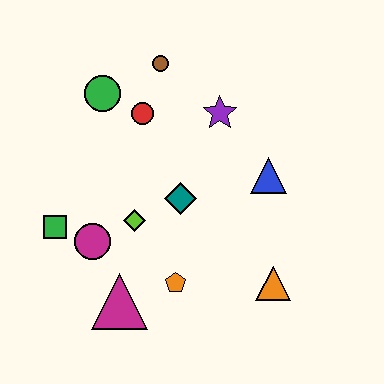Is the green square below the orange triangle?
No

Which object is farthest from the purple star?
The magenta triangle is farthest from the purple star.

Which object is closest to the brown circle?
The red circle is closest to the brown circle.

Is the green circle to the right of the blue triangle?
No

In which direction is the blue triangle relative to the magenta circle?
The blue triangle is to the right of the magenta circle.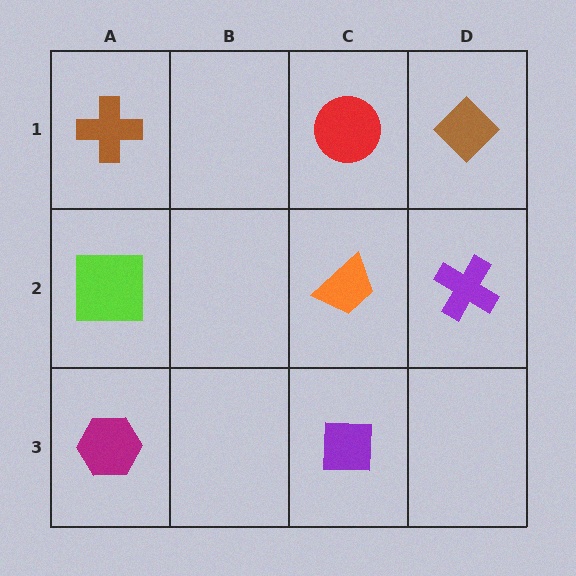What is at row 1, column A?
A brown cross.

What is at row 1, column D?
A brown diamond.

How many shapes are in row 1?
3 shapes.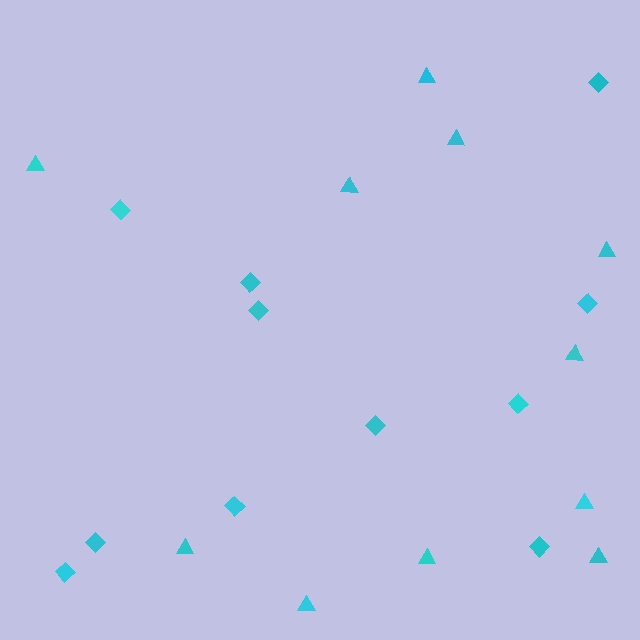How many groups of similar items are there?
There are 2 groups: one group of triangles (11) and one group of diamonds (11).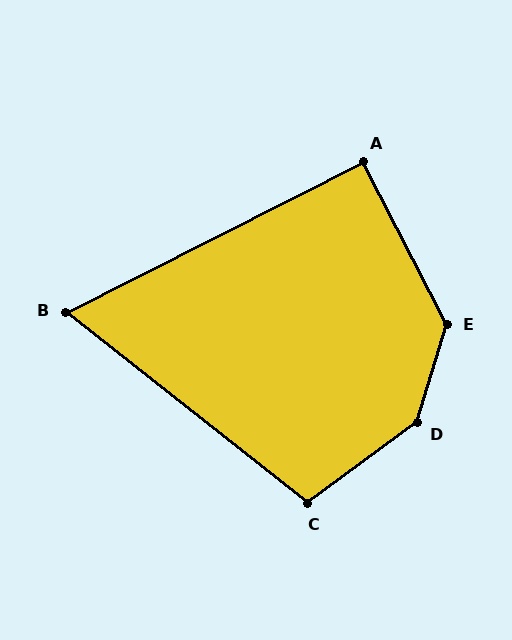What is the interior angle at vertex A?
Approximately 91 degrees (approximately right).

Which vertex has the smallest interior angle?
B, at approximately 65 degrees.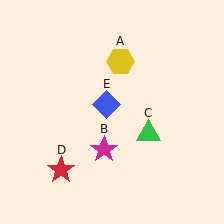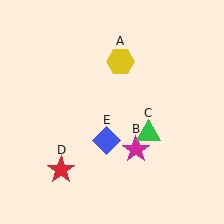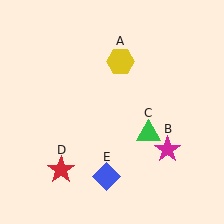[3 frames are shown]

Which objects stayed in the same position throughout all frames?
Yellow hexagon (object A) and green triangle (object C) and red star (object D) remained stationary.